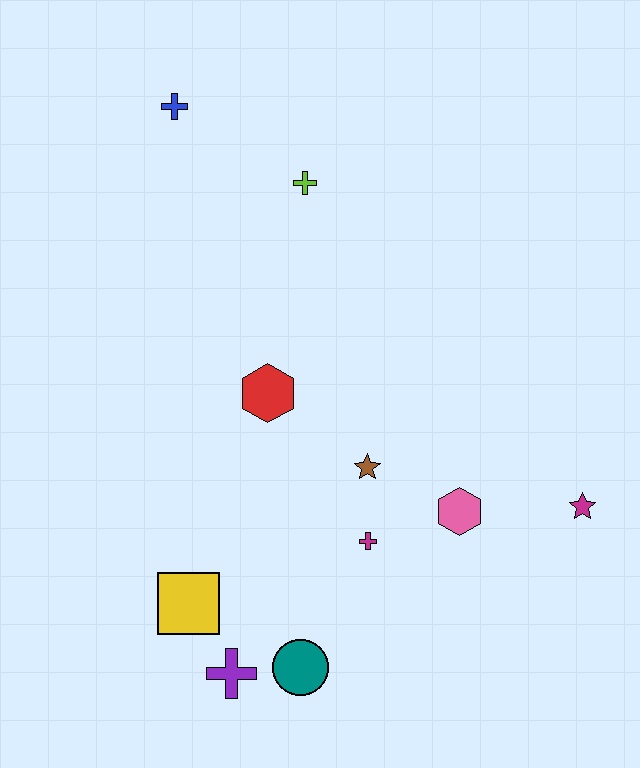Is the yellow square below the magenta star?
Yes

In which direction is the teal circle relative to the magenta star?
The teal circle is to the left of the magenta star.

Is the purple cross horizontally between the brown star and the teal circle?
No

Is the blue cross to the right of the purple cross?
No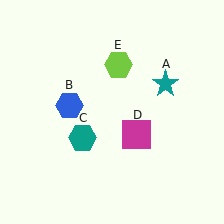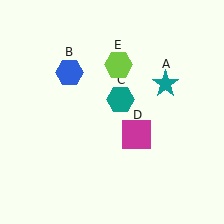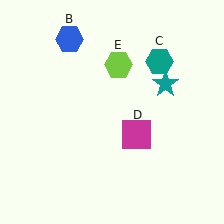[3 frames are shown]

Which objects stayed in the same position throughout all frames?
Teal star (object A) and magenta square (object D) and lime hexagon (object E) remained stationary.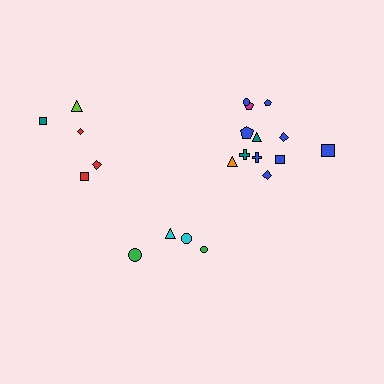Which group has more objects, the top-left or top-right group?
The top-right group.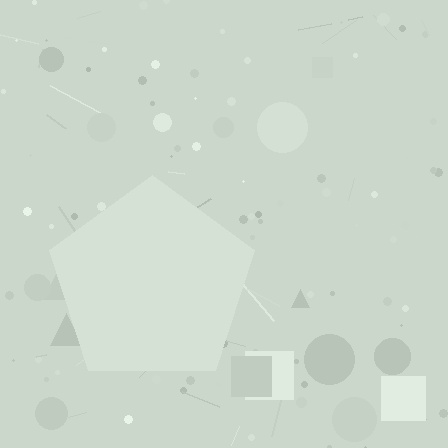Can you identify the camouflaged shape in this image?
The camouflaged shape is a pentagon.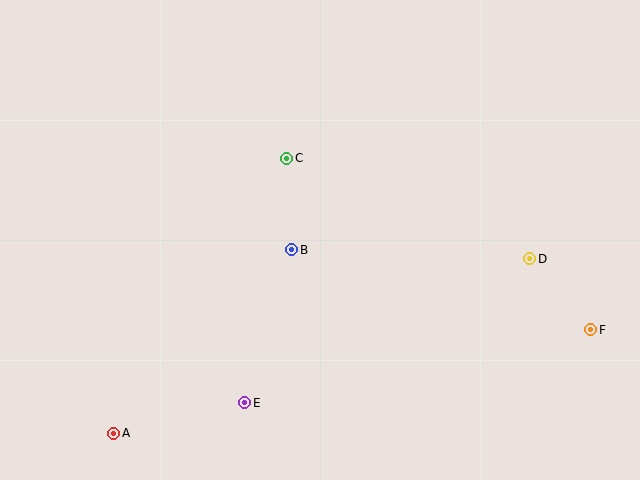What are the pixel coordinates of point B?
Point B is at (292, 250).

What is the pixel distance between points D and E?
The distance between D and E is 320 pixels.